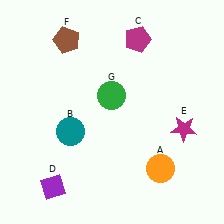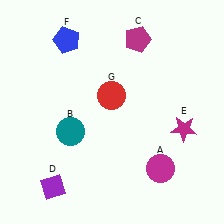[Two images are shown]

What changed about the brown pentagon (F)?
In Image 1, F is brown. In Image 2, it changed to blue.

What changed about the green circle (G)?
In Image 1, G is green. In Image 2, it changed to red.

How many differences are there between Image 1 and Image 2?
There are 3 differences between the two images.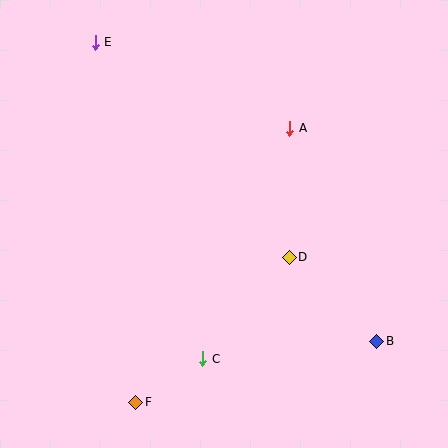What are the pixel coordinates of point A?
Point A is at (290, 128).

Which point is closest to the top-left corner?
Point E is closest to the top-left corner.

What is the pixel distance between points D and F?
The distance between D and F is 211 pixels.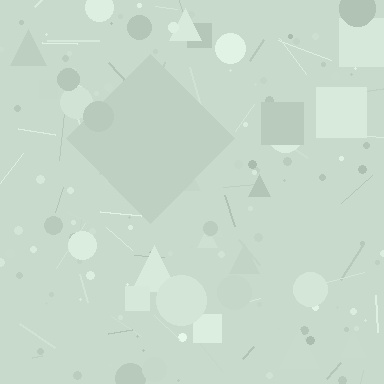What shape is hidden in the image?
A diamond is hidden in the image.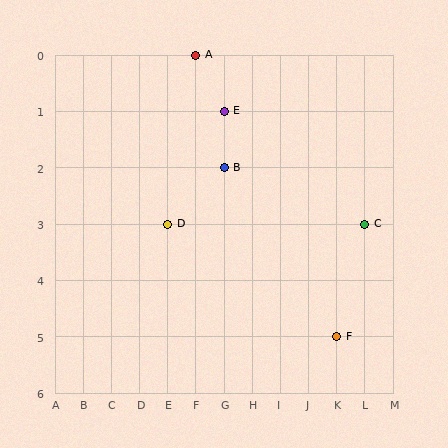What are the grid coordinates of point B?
Point B is at grid coordinates (G, 2).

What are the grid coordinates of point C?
Point C is at grid coordinates (L, 3).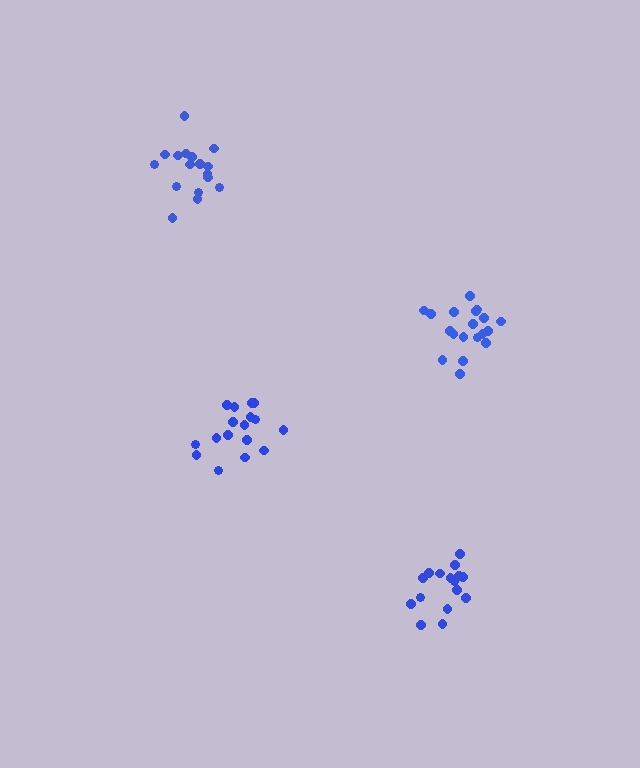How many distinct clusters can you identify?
There are 4 distinct clusters.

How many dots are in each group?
Group 1: 17 dots, Group 2: 20 dots, Group 3: 17 dots, Group 4: 16 dots (70 total).